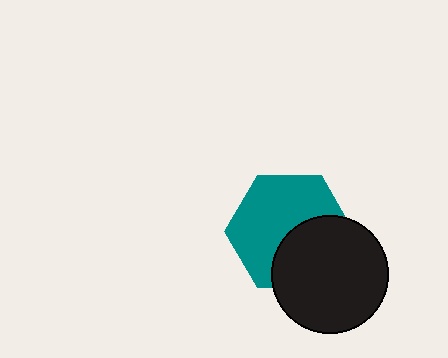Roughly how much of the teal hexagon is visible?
About half of it is visible (roughly 61%).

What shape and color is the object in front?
The object in front is a black circle.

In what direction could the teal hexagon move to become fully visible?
The teal hexagon could move toward the upper-left. That would shift it out from behind the black circle entirely.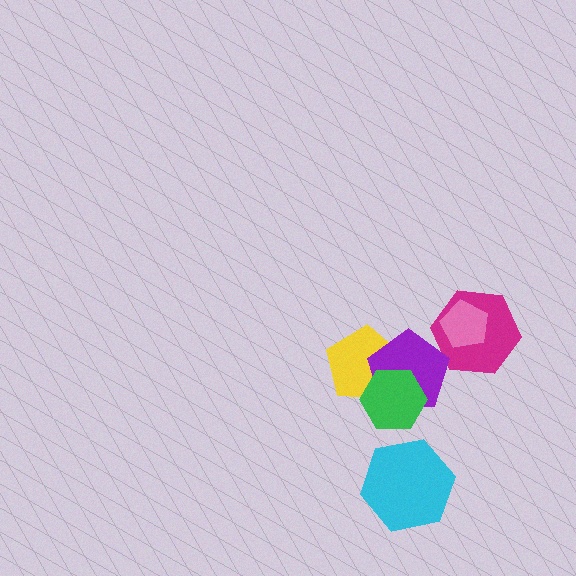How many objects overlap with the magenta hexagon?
2 objects overlap with the magenta hexagon.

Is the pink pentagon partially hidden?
No, no other shape covers it.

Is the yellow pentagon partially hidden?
Yes, it is partially covered by another shape.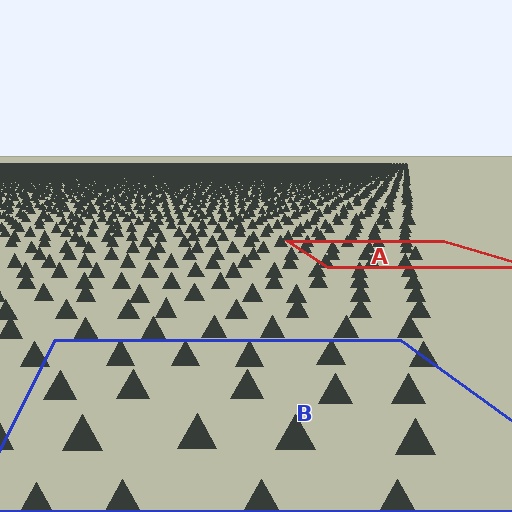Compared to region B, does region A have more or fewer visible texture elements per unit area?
Region A has more texture elements per unit area — they are packed more densely because it is farther away.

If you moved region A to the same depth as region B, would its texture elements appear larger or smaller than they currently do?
They would appear larger. At a closer depth, the same texture elements are projected at a bigger on-screen size.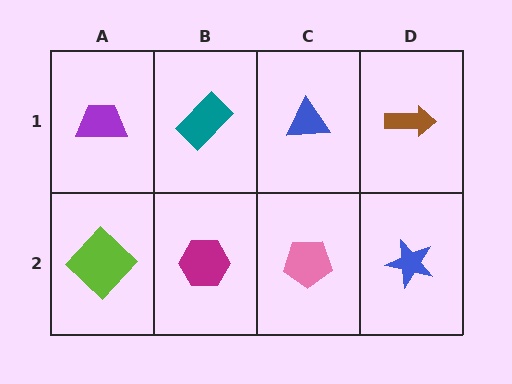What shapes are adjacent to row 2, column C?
A blue triangle (row 1, column C), a magenta hexagon (row 2, column B), a blue star (row 2, column D).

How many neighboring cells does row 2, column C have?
3.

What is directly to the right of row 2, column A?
A magenta hexagon.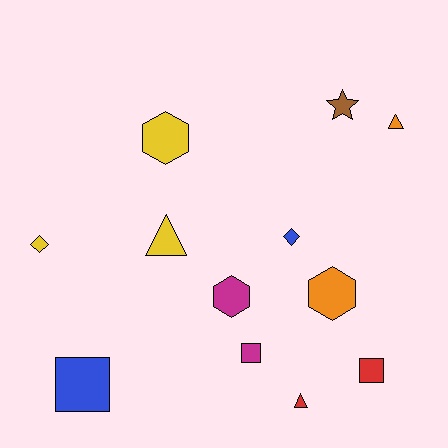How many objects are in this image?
There are 12 objects.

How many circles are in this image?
There are no circles.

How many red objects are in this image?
There are 2 red objects.